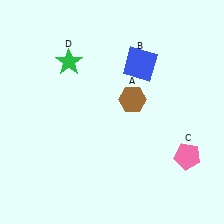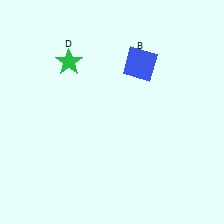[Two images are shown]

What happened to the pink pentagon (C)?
The pink pentagon (C) was removed in Image 2. It was in the bottom-right area of Image 1.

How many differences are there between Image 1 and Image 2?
There are 2 differences between the two images.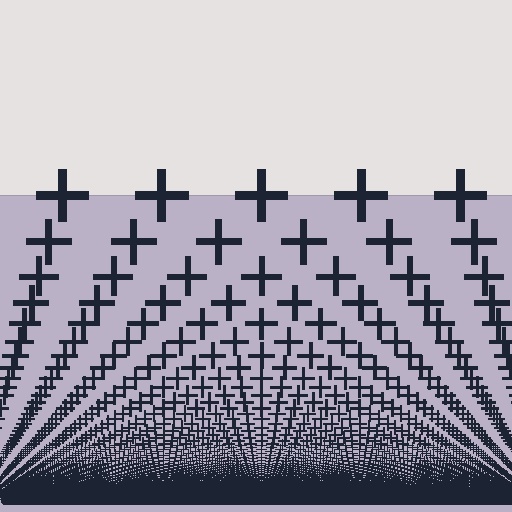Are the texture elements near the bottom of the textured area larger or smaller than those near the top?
Smaller. The gradient is inverted — elements near the bottom are smaller and denser.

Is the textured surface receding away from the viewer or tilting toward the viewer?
The surface appears to tilt toward the viewer. Texture elements get larger and sparser toward the top.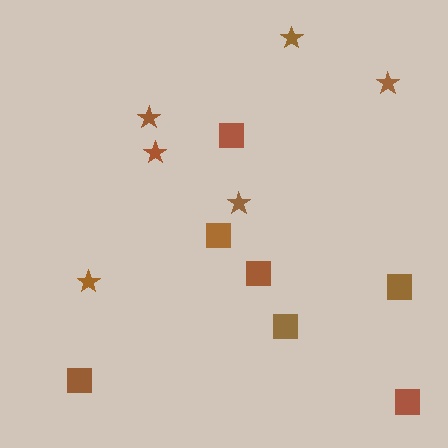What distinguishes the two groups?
There are 2 groups: one group of squares (7) and one group of stars (6).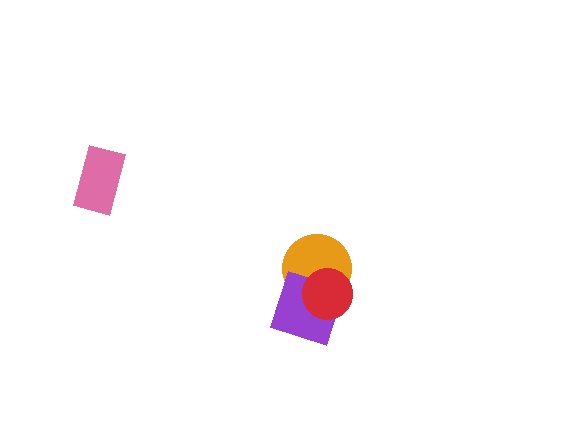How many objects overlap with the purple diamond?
2 objects overlap with the purple diamond.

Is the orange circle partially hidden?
Yes, it is partially covered by another shape.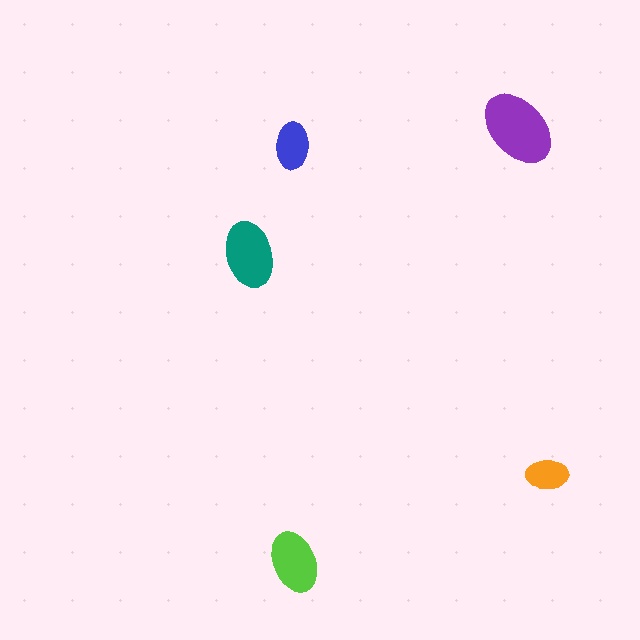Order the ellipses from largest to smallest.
the purple one, the teal one, the lime one, the blue one, the orange one.